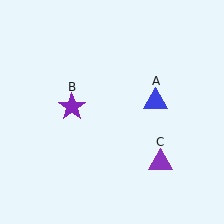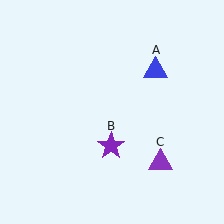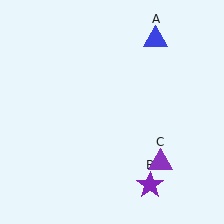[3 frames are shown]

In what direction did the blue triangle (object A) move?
The blue triangle (object A) moved up.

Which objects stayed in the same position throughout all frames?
Purple triangle (object C) remained stationary.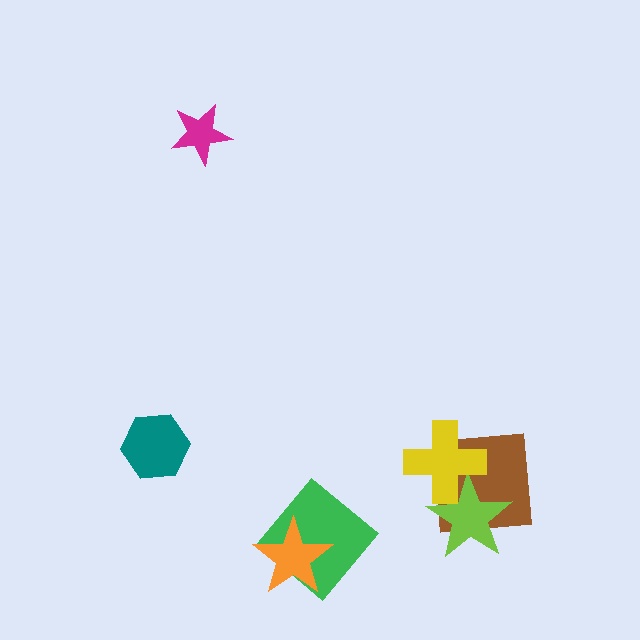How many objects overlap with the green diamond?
1 object overlaps with the green diamond.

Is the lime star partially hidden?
Yes, it is partially covered by another shape.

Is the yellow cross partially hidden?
No, no other shape covers it.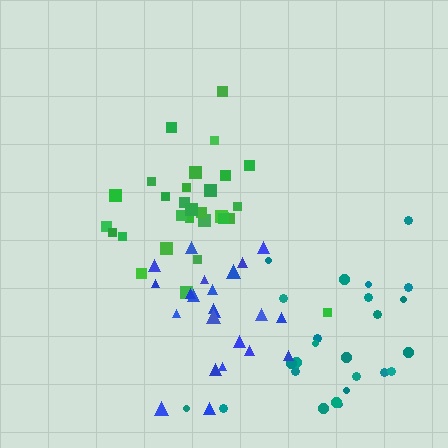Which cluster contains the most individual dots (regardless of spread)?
Green (32).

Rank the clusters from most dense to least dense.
green, blue, teal.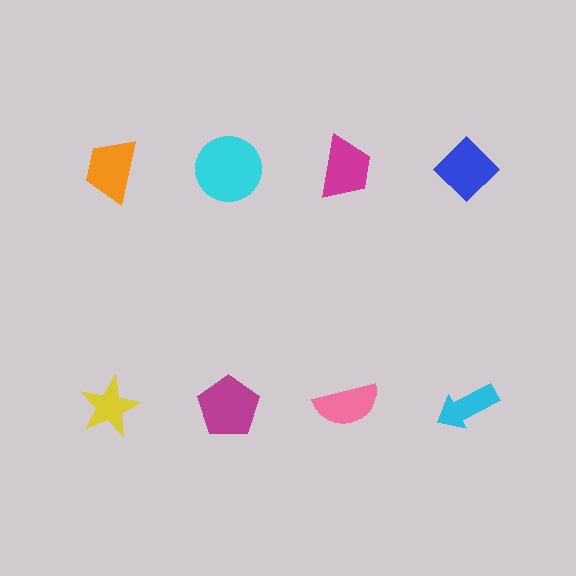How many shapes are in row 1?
4 shapes.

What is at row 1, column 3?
A magenta trapezoid.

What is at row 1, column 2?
A cyan circle.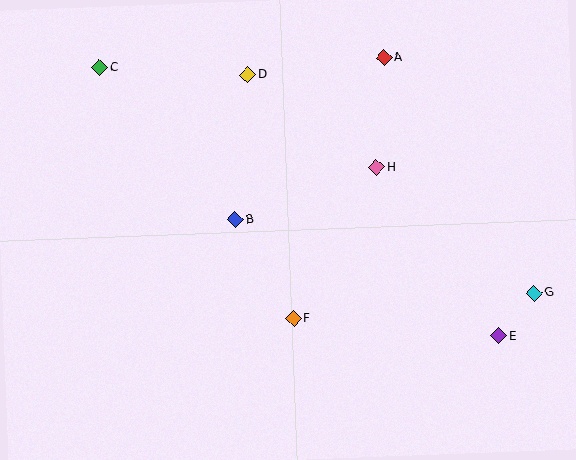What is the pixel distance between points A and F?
The distance between A and F is 276 pixels.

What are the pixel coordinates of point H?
Point H is at (377, 168).